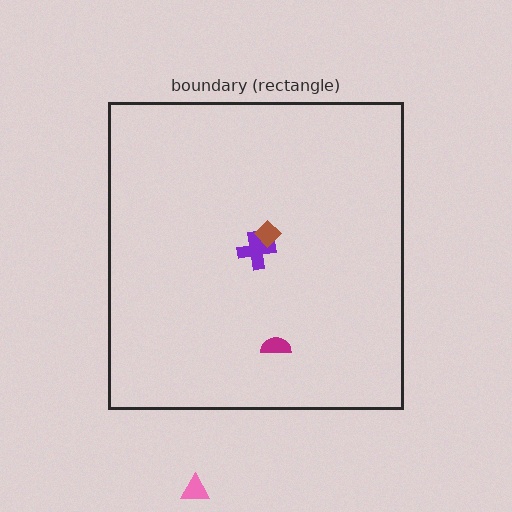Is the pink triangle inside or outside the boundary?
Outside.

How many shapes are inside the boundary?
3 inside, 1 outside.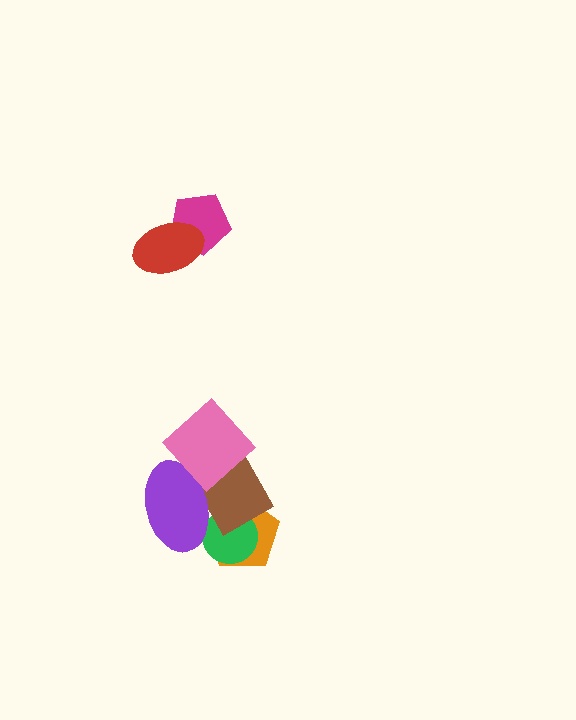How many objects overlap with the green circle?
3 objects overlap with the green circle.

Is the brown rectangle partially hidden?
Yes, it is partially covered by another shape.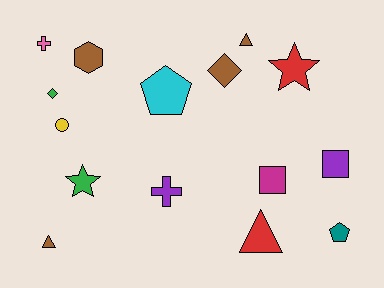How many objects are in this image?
There are 15 objects.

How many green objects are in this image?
There are 2 green objects.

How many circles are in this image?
There is 1 circle.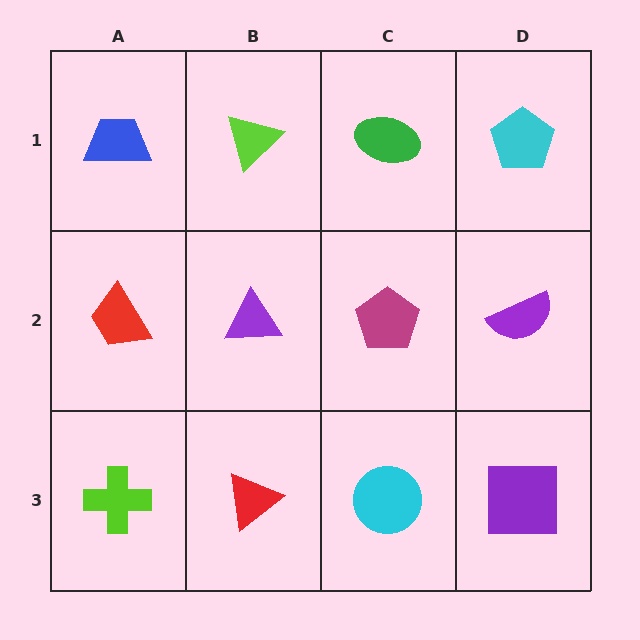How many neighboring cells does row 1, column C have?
3.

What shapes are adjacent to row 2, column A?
A blue trapezoid (row 1, column A), a lime cross (row 3, column A), a purple triangle (row 2, column B).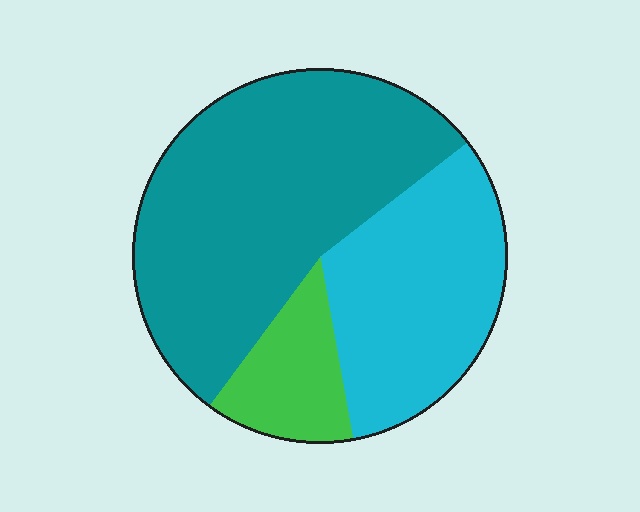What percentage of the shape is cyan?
Cyan takes up about one third (1/3) of the shape.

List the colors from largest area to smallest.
From largest to smallest: teal, cyan, green.